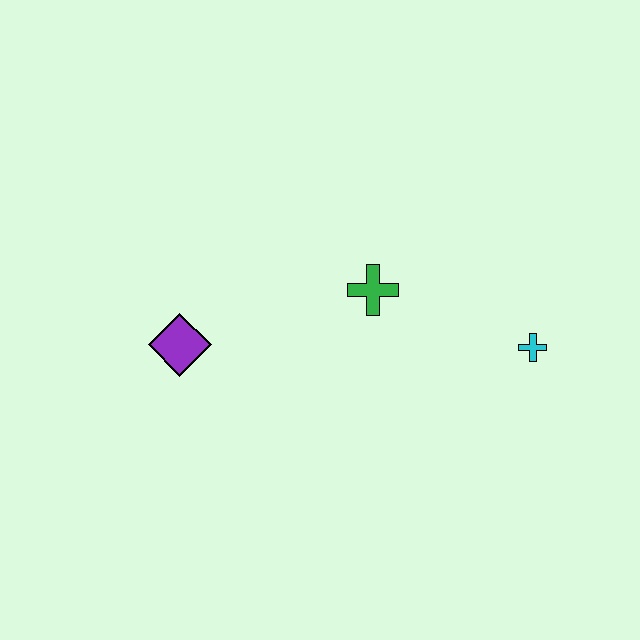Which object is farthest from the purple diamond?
The cyan cross is farthest from the purple diamond.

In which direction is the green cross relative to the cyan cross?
The green cross is to the left of the cyan cross.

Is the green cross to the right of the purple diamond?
Yes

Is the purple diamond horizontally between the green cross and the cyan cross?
No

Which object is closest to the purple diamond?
The green cross is closest to the purple diamond.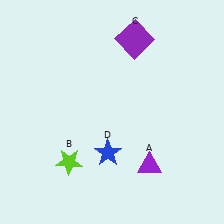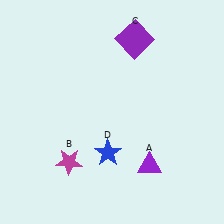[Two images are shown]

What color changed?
The star (B) changed from lime in Image 1 to magenta in Image 2.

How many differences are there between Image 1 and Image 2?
There is 1 difference between the two images.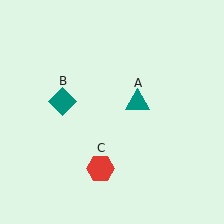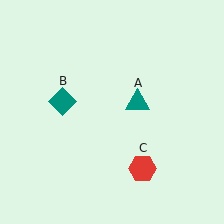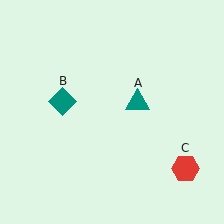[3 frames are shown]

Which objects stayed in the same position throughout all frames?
Teal triangle (object A) and teal diamond (object B) remained stationary.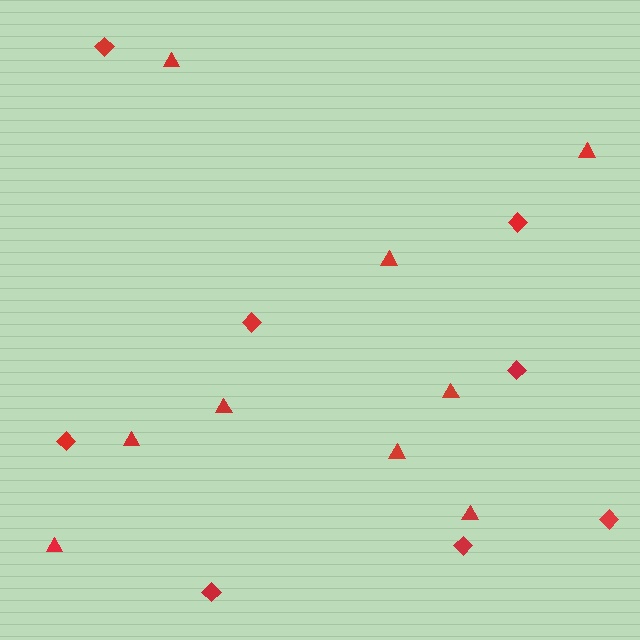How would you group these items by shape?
There are 2 groups: one group of diamonds (8) and one group of triangles (9).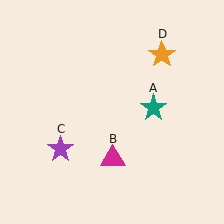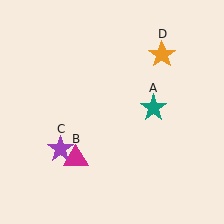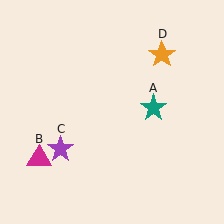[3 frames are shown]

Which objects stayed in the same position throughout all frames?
Teal star (object A) and purple star (object C) and orange star (object D) remained stationary.